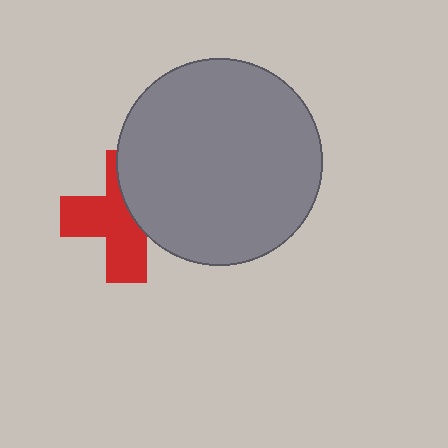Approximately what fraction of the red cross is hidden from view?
Roughly 42% of the red cross is hidden behind the gray circle.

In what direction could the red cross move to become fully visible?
The red cross could move left. That would shift it out from behind the gray circle entirely.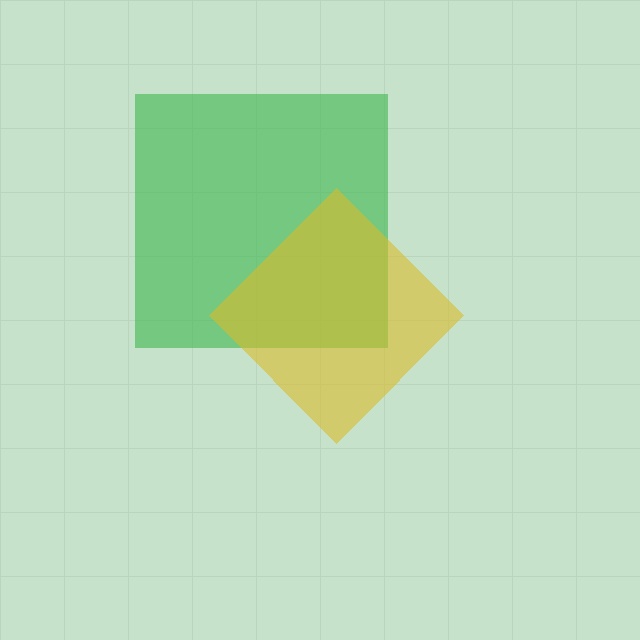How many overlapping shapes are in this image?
There are 2 overlapping shapes in the image.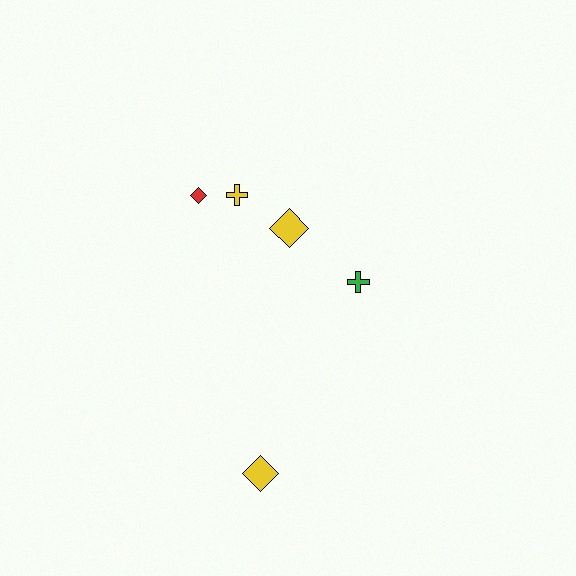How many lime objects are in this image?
There are no lime objects.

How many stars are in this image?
There are no stars.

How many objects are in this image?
There are 5 objects.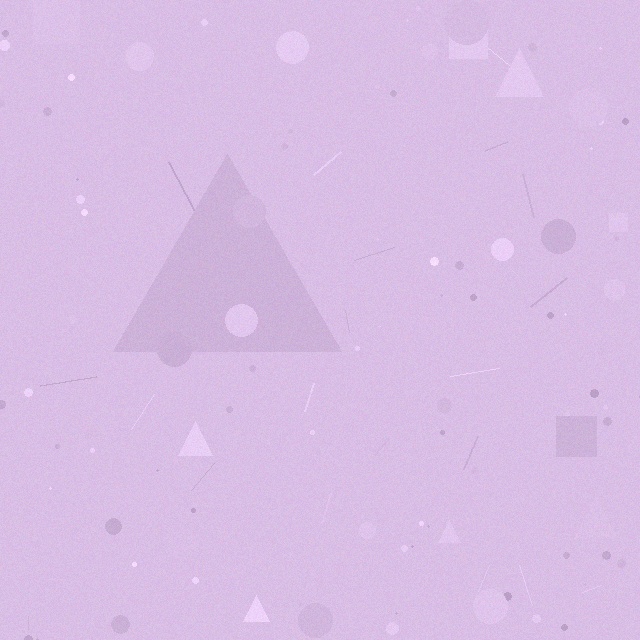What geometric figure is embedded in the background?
A triangle is embedded in the background.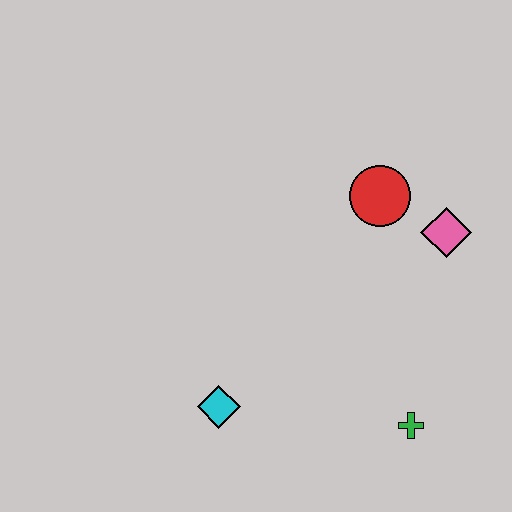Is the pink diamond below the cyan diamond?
No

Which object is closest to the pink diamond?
The red circle is closest to the pink diamond.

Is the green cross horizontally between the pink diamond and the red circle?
Yes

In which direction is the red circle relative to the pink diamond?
The red circle is to the left of the pink diamond.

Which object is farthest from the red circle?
The cyan diamond is farthest from the red circle.